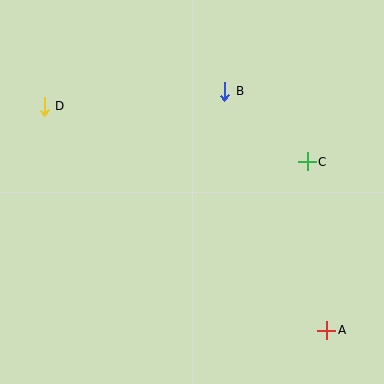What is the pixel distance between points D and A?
The distance between D and A is 360 pixels.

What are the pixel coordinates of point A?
Point A is at (326, 330).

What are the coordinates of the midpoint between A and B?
The midpoint between A and B is at (276, 211).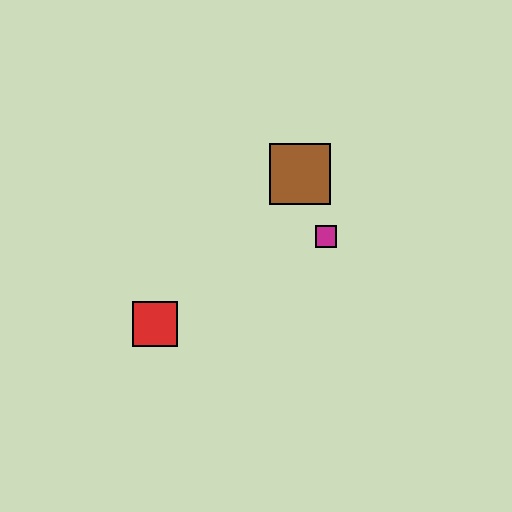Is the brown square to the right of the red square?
Yes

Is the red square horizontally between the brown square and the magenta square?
No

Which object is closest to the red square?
The magenta square is closest to the red square.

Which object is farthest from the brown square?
The red square is farthest from the brown square.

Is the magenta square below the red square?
No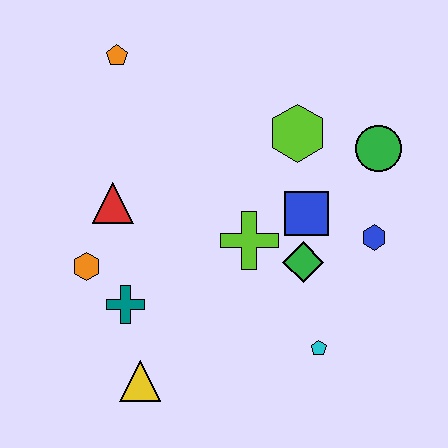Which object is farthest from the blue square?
The orange pentagon is farthest from the blue square.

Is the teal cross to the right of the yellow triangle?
No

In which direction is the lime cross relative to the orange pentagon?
The lime cross is below the orange pentagon.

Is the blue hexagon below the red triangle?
Yes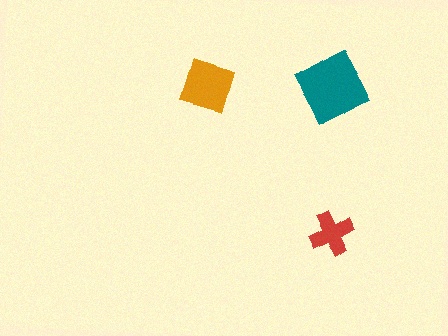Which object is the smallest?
The red cross.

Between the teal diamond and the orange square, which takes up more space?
The teal diamond.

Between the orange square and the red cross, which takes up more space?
The orange square.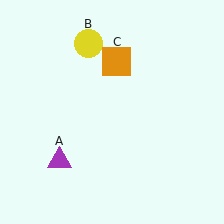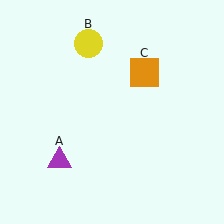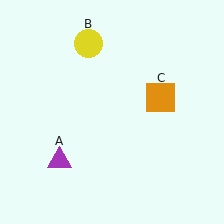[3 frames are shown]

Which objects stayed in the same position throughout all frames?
Purple triangle (object A) and yellow circle (object B) remained stationary.